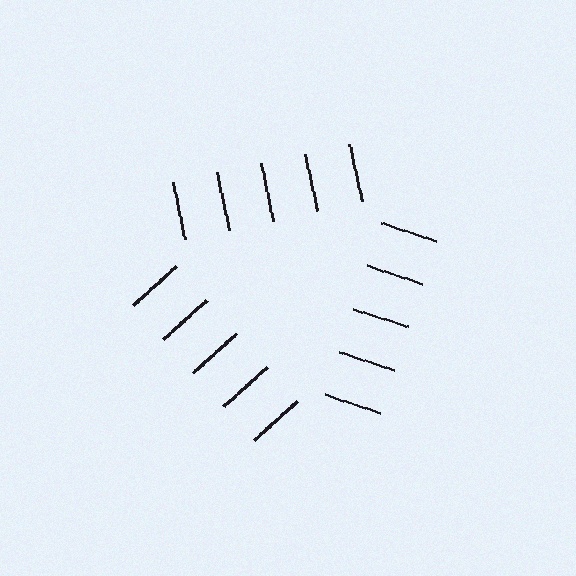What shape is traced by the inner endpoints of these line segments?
An illusory triangle — the line segments terminate on its edges but no continuous stroke is drawn.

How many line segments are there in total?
15 — 5 along each of the 3 edges.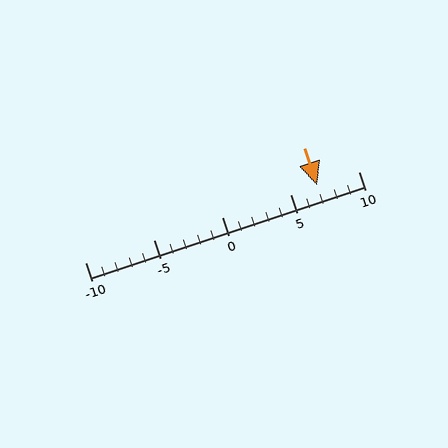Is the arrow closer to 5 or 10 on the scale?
The arrow is closer to 5.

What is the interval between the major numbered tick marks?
The major tick marks are spaced 5 units apart.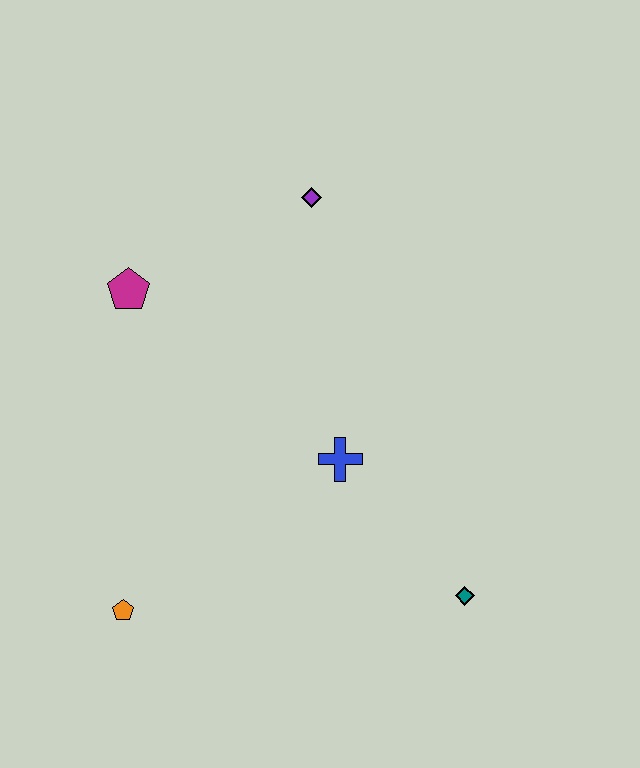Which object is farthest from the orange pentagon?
The purple diamond is farthest from the orange pentagon.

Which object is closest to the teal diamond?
The blue cross is closest to the teal diamond.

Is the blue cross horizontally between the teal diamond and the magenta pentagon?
Yes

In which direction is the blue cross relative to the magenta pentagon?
The blue cross is to the right of the magenta pentagon.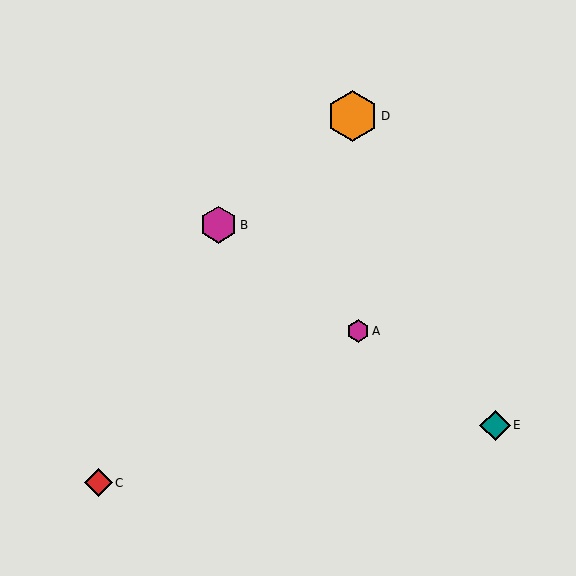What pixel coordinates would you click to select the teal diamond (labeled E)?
Click at (495, 425) to select the teal diamond E.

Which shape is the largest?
The orange hexagon (labeled D) is the largest.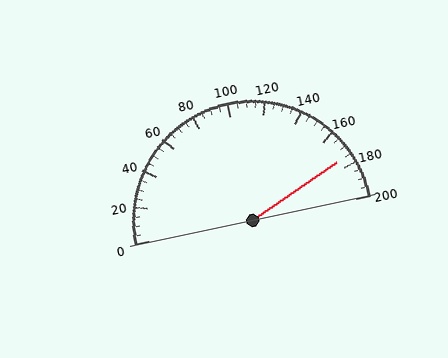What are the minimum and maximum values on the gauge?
The gauge ranges from 0 to 200.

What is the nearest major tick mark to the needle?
The nearest major tick mark is 180.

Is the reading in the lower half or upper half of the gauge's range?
The reading is in the upper half of the range (0 to 200).